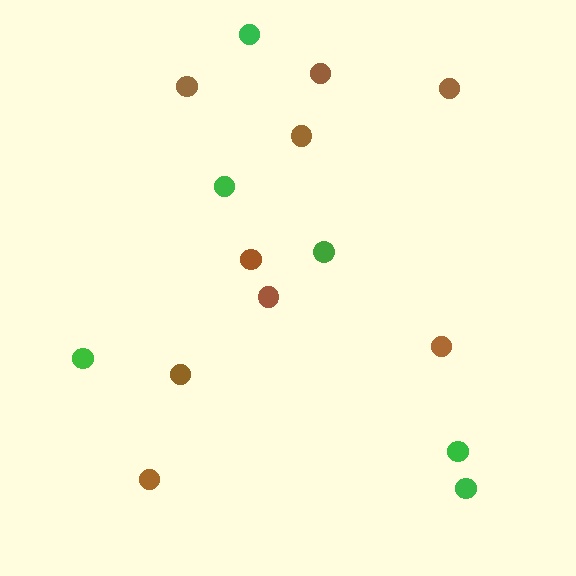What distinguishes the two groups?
There are 2 groups: one group of green circles (6) and one group of brown circles (9).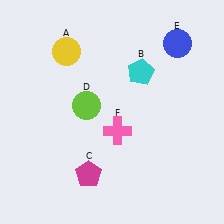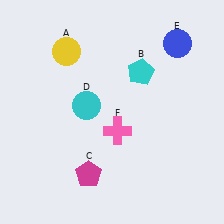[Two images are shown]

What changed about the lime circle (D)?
In Image 1, D is lime. In Image 2, it changed to cyan.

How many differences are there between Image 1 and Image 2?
There is 1 difference between the two images.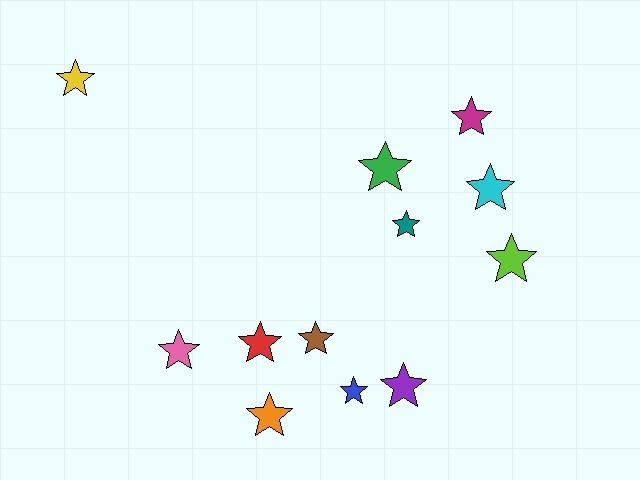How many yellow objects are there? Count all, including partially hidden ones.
There is 1 yellow object.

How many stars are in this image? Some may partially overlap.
There are 12 stars.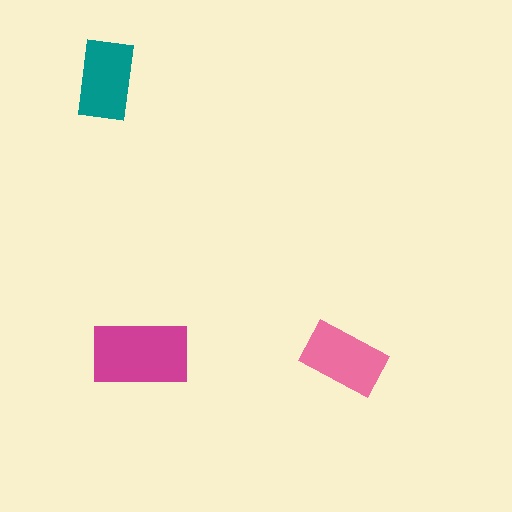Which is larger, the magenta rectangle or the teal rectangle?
The magenta one.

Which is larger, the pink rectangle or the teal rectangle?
The pink one.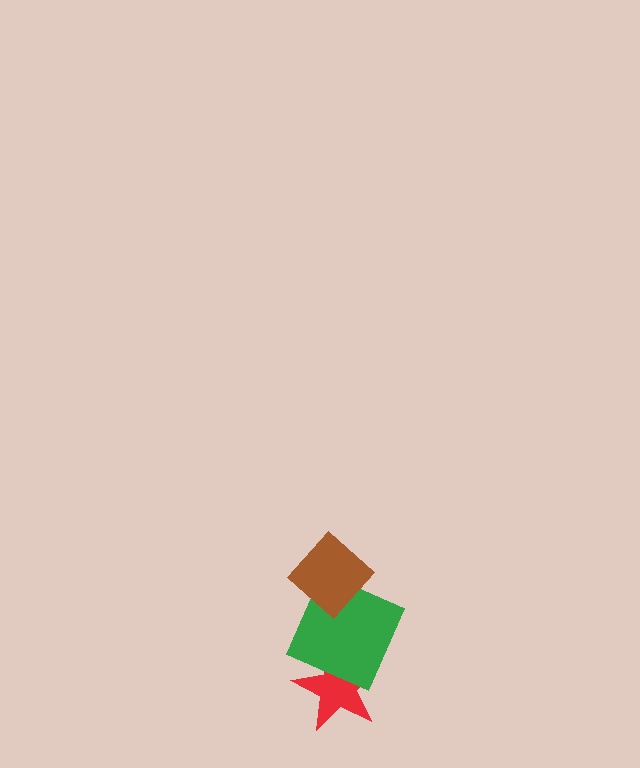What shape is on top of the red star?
The green square is on top of the red star.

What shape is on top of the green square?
The brown diamond is on top of the green square.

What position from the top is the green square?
The green square is 2nd from the top.